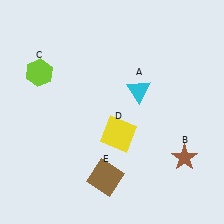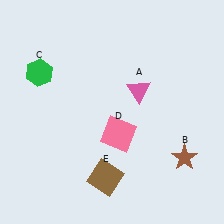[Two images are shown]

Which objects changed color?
A changed from cyan to pink. C changed from lime to green. D changed from yellow to pink.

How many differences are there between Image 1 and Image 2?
There are 3 differences between the two images.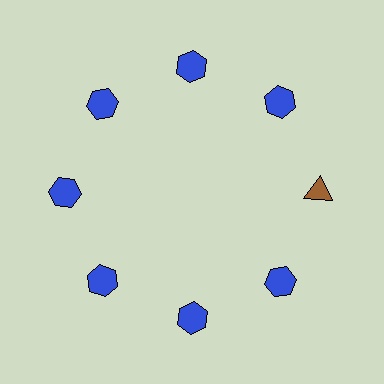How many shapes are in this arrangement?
There are 8 shapes arranged in a ring pattern.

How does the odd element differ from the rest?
It differs in both color (brown instead of blue) and shape (triangle instead of hexagon).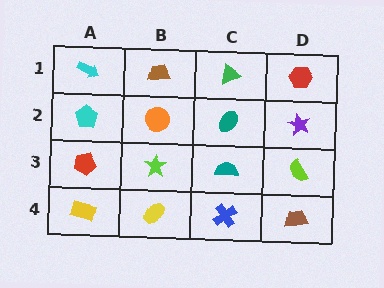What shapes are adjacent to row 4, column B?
A lime star (row 3, column B), a yellow rectangle (row 4, column A), a blue cross (row 4, column C).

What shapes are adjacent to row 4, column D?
A lime semicircle (row 3, column D), a blue cross (row 4, column C).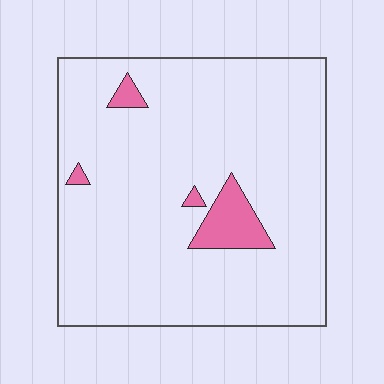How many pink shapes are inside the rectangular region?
4.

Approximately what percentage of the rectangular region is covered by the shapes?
Approximately 5%.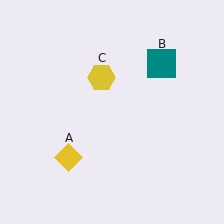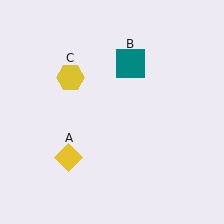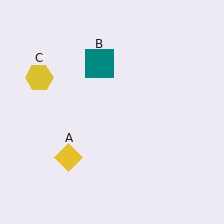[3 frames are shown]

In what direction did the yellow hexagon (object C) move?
The yellow hexagon (object C) moved left.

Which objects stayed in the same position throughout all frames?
Yellow diamond (object A) remained stationary.